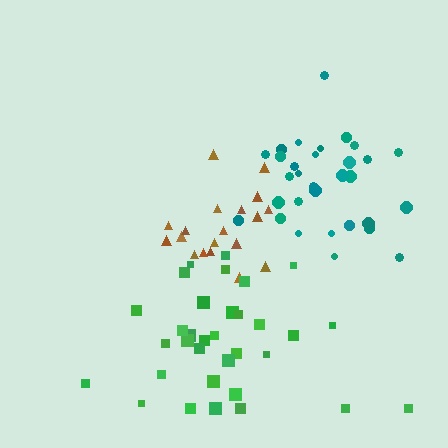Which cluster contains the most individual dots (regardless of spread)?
Green (33).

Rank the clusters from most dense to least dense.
teal, brown, green.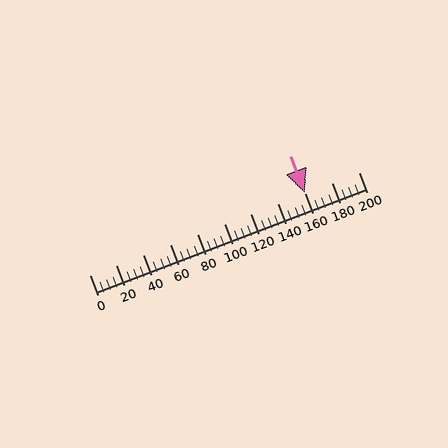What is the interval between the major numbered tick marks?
The major tick marks are spaced 20 units apart.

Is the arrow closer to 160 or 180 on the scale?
The arrow is closer to 160.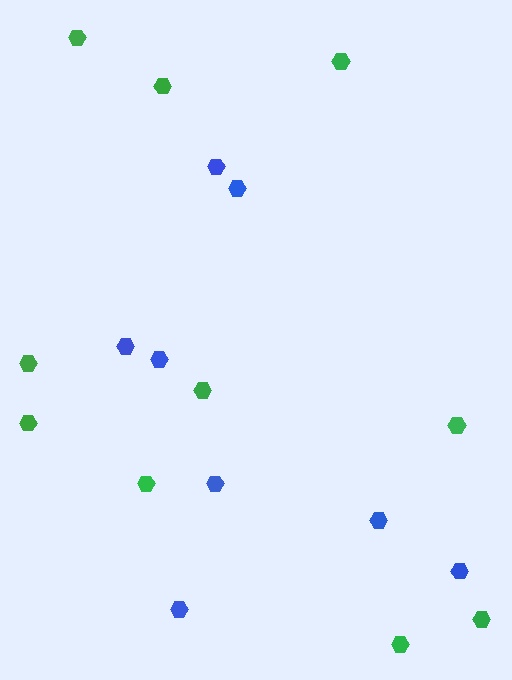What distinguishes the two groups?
There are 2 groups: one group of green hexagons (10) and one group of blue hexagons (8).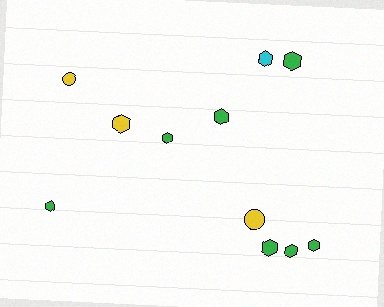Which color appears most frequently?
Green, with 7 objects.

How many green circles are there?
There are no green circles.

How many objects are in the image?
There are 11 objects.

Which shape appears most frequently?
Hexagon, with 9 objects.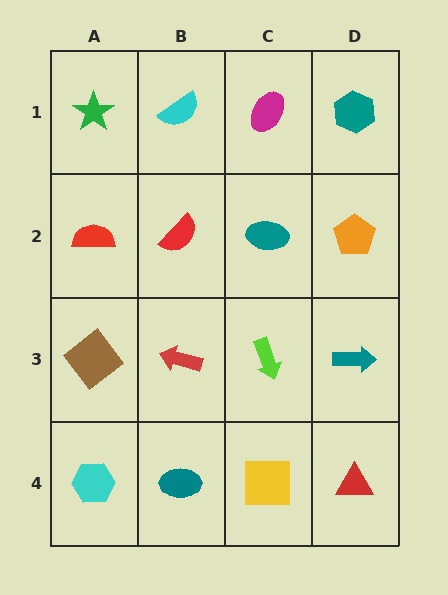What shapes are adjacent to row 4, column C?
A lime arrow (row 3, column C), a teal ellipse (row 4, column B), a red triangle (row 4, column D).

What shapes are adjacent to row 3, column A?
A red semicircle (row 2, column A), a cyan hexagon (row 4, column A), a red arrow (row 3, column B).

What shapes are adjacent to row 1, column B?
A red semicircle (row 2, column B), a green star (row 1, column A), a magenta ellipse (row 1, column C).